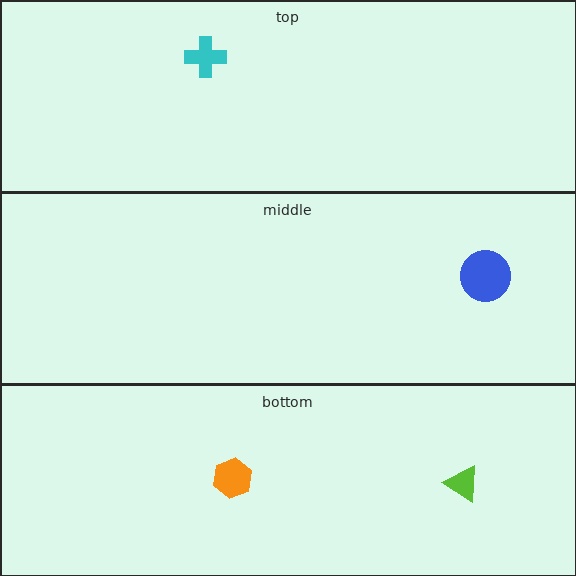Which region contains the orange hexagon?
The bottom region.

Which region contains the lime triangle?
The bottom region.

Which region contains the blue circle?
The middle region.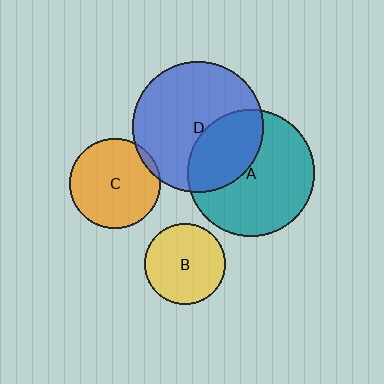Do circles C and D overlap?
Yes.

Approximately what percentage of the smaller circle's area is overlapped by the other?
Approximately 5%.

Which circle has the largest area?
Circle D (blue).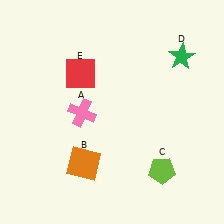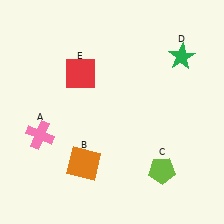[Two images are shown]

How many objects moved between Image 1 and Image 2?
1 object moved between the two images.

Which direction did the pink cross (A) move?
The pink cross (A) moved left.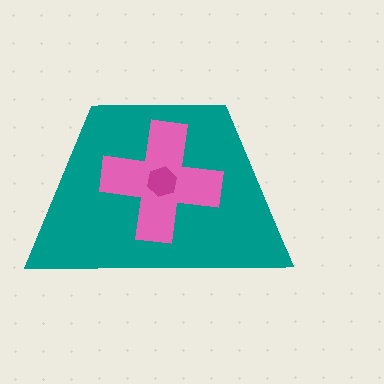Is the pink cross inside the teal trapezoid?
Yes.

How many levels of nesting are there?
3.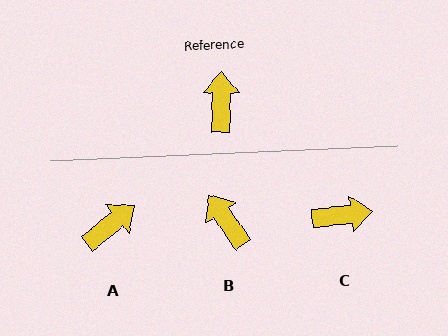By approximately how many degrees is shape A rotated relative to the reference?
Approximately 50 degrees clockwise.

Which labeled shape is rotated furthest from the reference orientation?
C, about 82 degrees away.